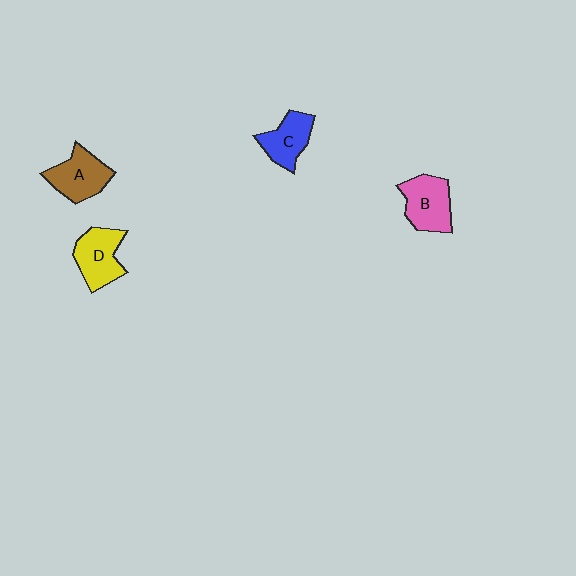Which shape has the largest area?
Shape B (pink).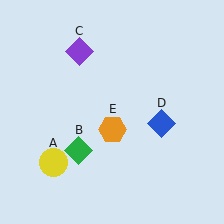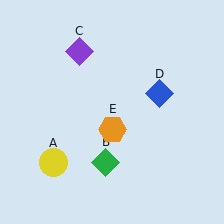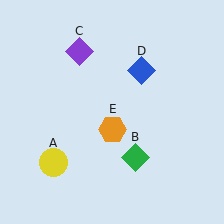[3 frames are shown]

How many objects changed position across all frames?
2 objects changed position: green diamond (object B), blue diamond (object D).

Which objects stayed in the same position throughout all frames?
Yellow circle (object A) and purple diamond (object C) and orange hexagon (object E) remained stationary.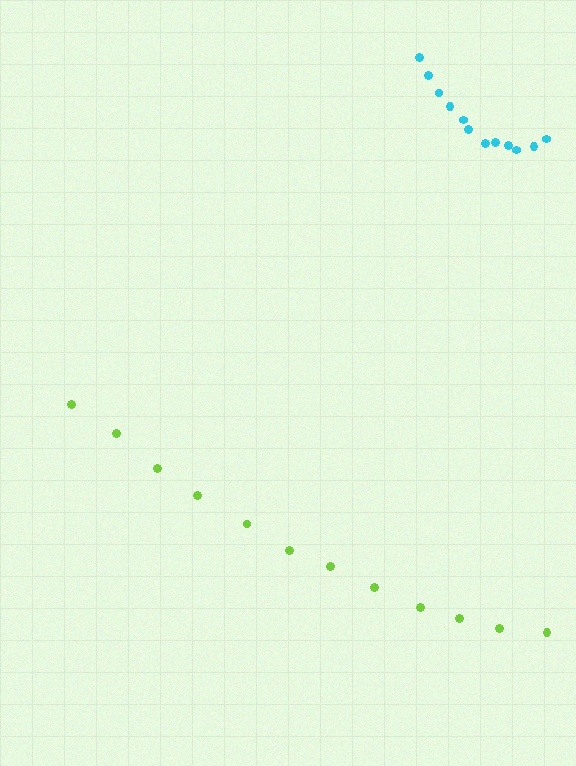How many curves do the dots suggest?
There are 2 distinct paths.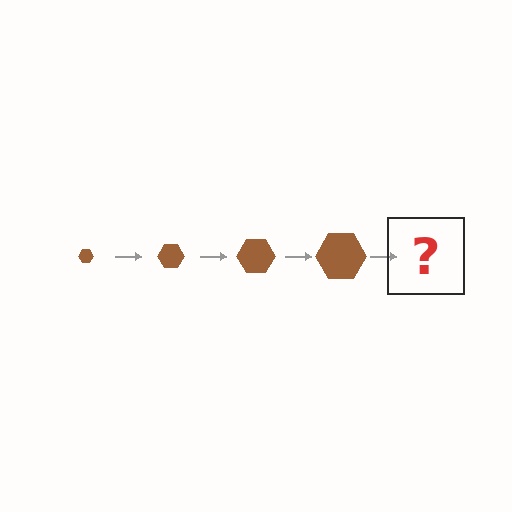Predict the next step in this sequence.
The next step is a brown hexagon, larger than the previous one.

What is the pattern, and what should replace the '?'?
The pattern is that the hexagon gets progressively larger each step. The '?' should be a brown hexagon, larger than the previous one.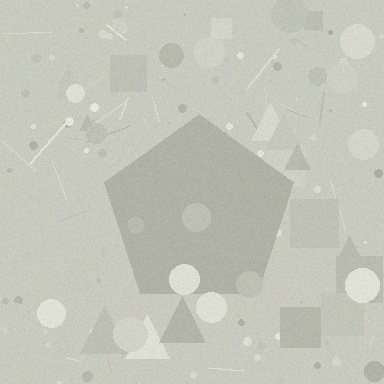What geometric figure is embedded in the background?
A pentagon is embedded in the background.